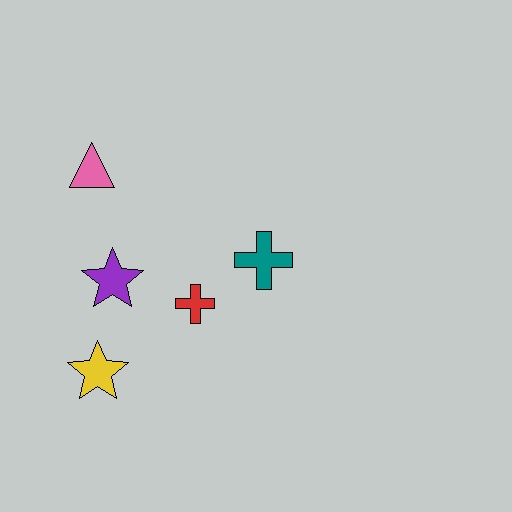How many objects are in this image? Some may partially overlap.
There are 5 objects.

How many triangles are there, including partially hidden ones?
There is 1 triangle.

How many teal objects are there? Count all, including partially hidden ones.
There is 1 teal object.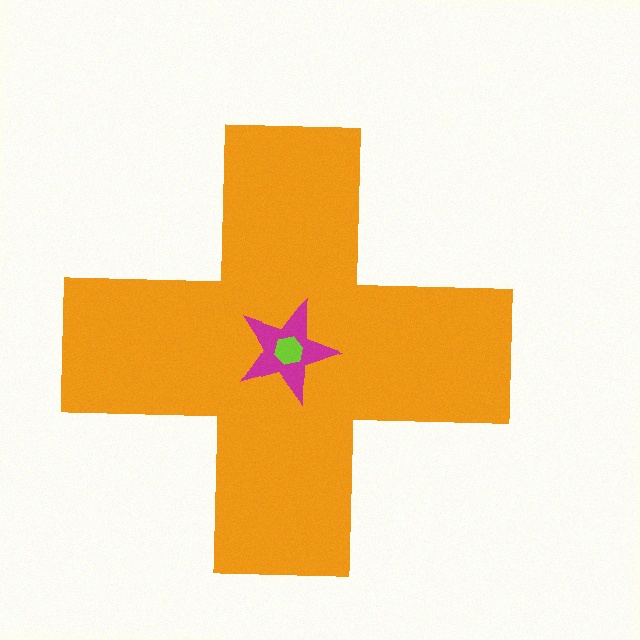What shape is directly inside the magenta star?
The lime hexagon.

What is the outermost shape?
The orange cross.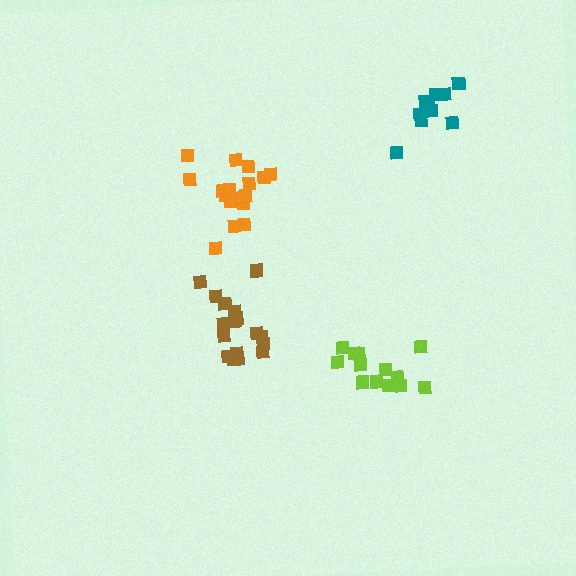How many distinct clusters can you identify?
There are 4 distinct clusters.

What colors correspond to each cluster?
The clusters are colored: lime, orange, teal, brown.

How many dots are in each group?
Group 1: 13 dots, Group 2: 17 dots, Group 3: 11 dots, Group 4: 17 dots (58 total).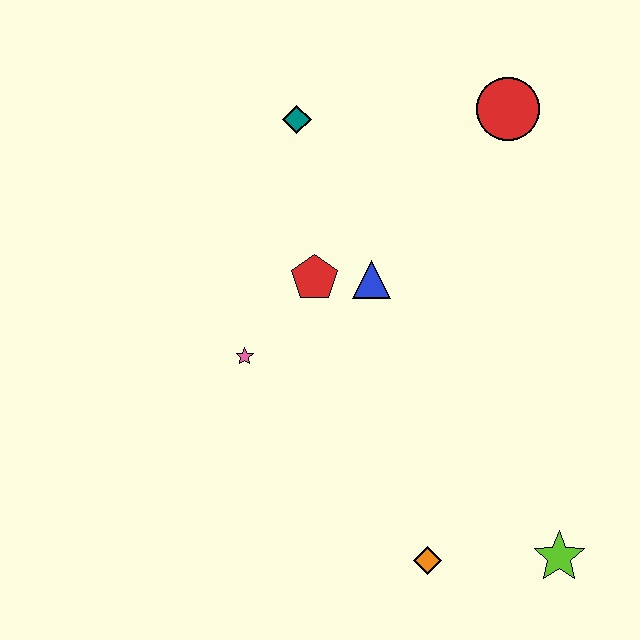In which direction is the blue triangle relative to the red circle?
The blue triangle is below the red circle.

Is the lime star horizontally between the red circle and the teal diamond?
No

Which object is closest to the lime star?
The orange diamond is closest to the lime star.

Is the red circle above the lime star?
Yes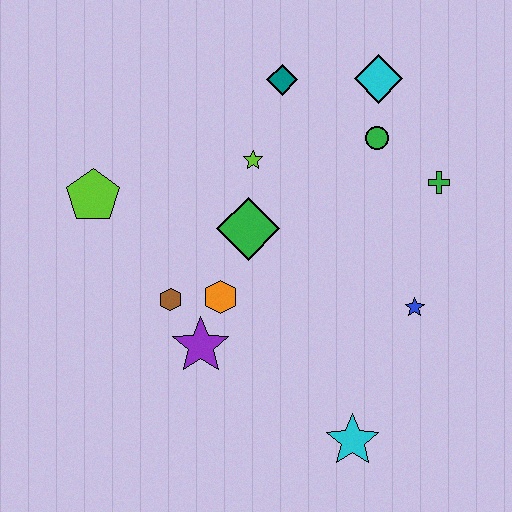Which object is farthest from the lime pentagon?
The cyan star is farthest from the lime pentagon.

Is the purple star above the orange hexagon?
No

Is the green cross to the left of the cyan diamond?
No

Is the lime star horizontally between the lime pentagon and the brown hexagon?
No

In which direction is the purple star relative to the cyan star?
The purple star is to the left of the cyan star.